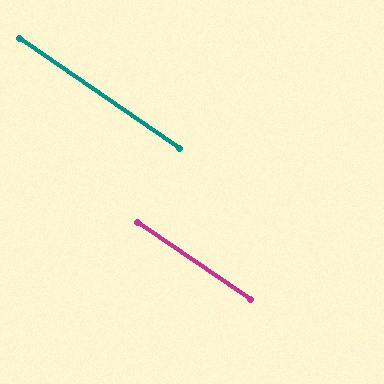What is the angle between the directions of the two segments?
Approximately 0 degrees.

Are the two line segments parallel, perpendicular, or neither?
Parallel — their directions differ by only 0.1°.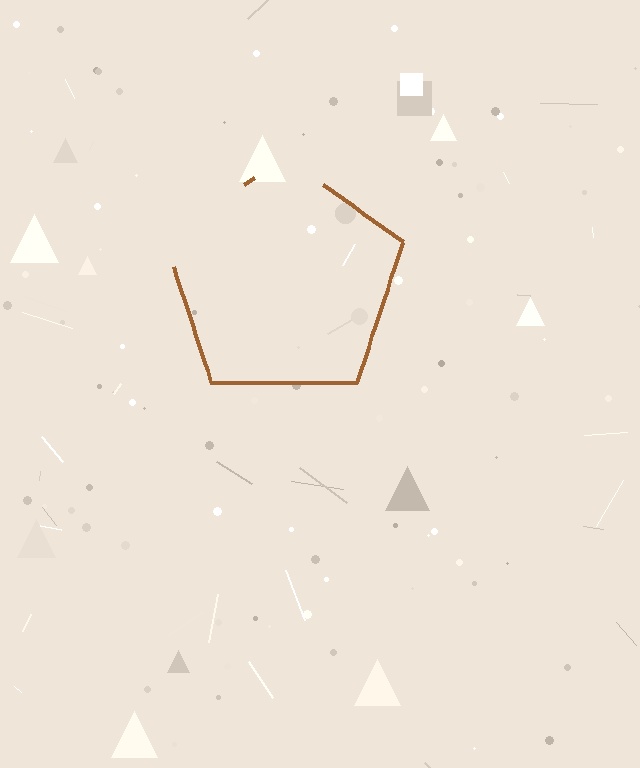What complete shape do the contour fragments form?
The contour fragments form a pentagon.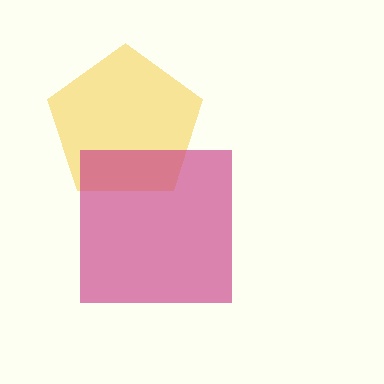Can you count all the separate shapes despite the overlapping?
Yes, there are 2 separate shapes.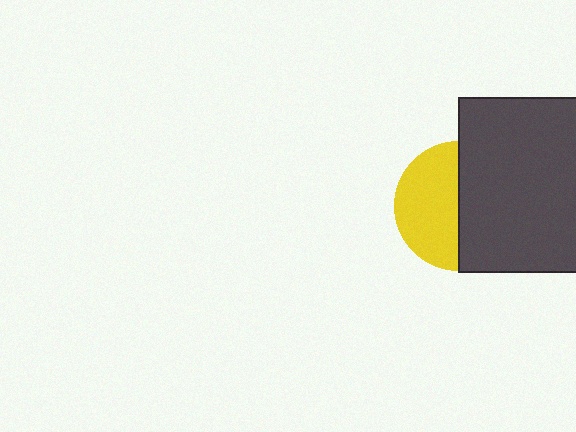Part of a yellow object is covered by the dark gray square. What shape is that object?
It is a circle.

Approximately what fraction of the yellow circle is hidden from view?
Roughly 51% of the yellow circle is hidden behind the dark gray square.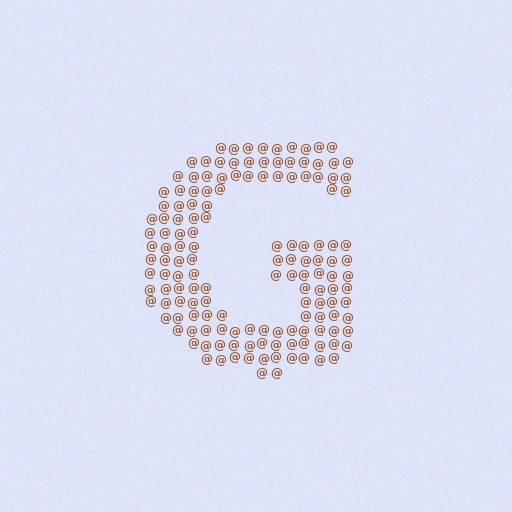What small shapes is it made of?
It is made of small at signs.